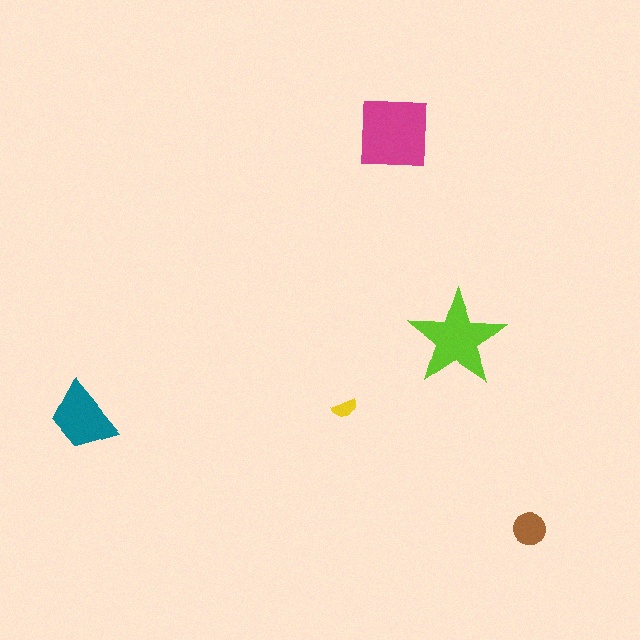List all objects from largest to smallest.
The magenta square, the lime star, the teal trapezoid, the brown circle, the yellow semicircle.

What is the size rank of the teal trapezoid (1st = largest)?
3rd.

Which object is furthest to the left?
The teal trapezoid is leftmost.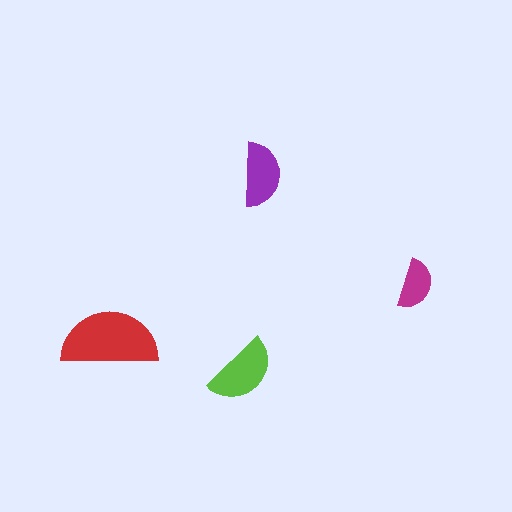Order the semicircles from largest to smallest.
the red one, the lime one, the purple one, the magenta one.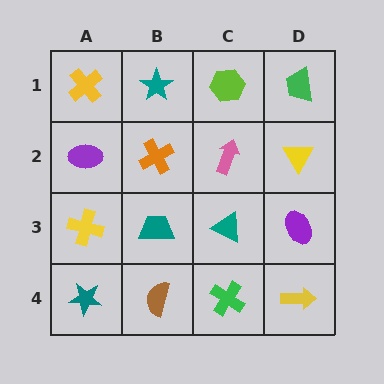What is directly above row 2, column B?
A teal star.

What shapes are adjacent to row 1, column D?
A yellow triangle (row 2, column D), a lime hexagon (row 1, column C).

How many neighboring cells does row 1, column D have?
2.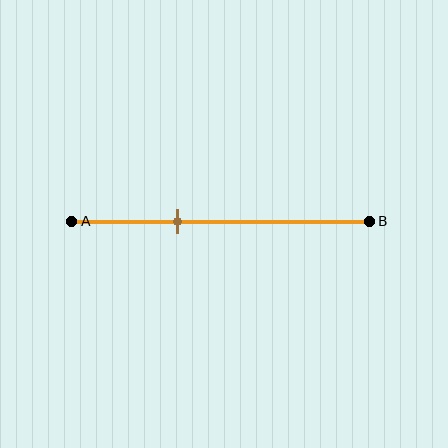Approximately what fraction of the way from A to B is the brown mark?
The brown mark is approximately 35% of the way from A to B.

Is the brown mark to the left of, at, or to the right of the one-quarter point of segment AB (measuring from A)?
The brown mark is to the right of the one-quarter point of segment AB.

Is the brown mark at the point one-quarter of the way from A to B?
No, the mark is at about 35% from A, not at the 25% one-quarter point.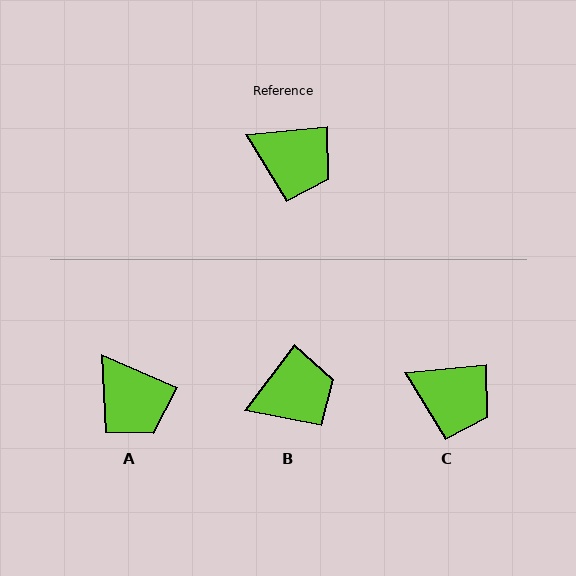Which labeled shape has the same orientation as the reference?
C.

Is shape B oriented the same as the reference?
No, it is off by about 48 degrees.